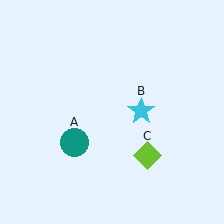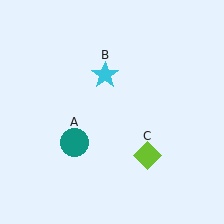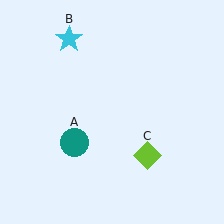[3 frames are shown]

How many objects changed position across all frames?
1 object changed position: cyan star (object B).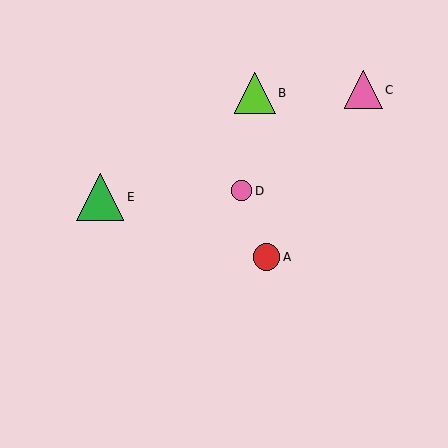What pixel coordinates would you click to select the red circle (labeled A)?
Click at (266, 257) to select the red circle A.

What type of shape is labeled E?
Shape E is a green triangle.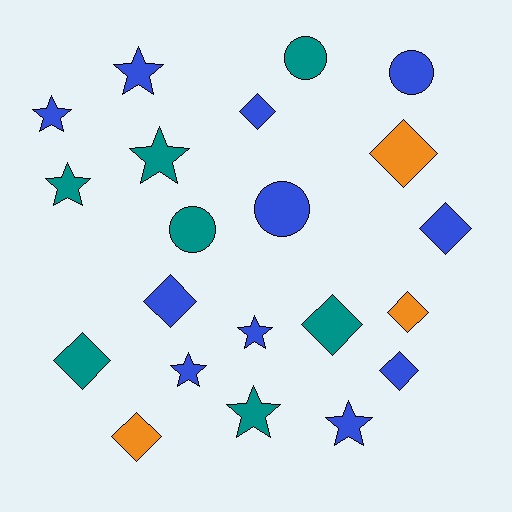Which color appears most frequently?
Blue, with 11 objects.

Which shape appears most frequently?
Diamond, with 9 objects.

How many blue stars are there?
There are 5 blue stars.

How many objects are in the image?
There are 21 objects.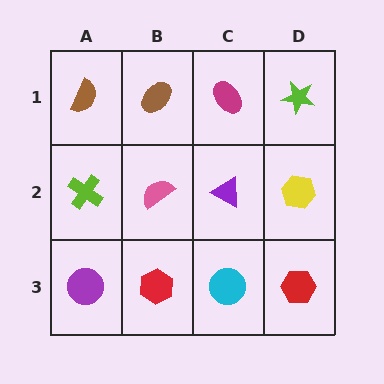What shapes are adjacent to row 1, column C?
A purple triangle (row 2, column C), a brown ellipse (row 1, column B), a lime star (row 1, column D).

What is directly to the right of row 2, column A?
A pink semicircle.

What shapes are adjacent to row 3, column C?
A purple triangle (row 2, column C), a red hexagon (row 3, column B), a red hexagon (row 3, column D).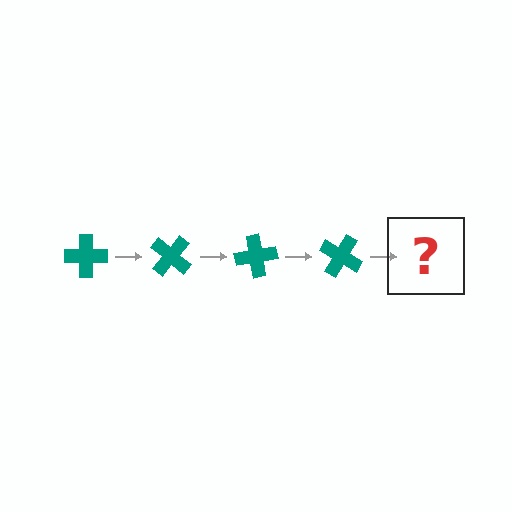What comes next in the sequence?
The next element should be a teal cross rotated 160 degrees.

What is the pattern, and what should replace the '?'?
The pattern is that the cross rotates 40 degrees each step. The '?' should be a teal cross rotated 160 degrees.